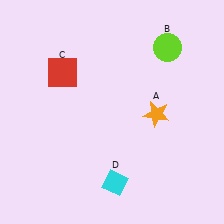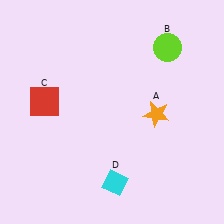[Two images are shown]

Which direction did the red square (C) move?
The red square (C) moved down.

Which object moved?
The red square (C) moved down.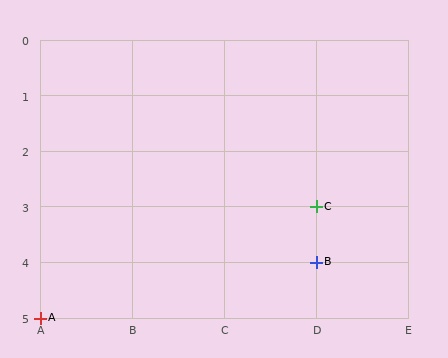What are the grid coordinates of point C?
Point C is at grid coordinates (D, 3).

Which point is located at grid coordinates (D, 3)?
Point C is at (D, 3).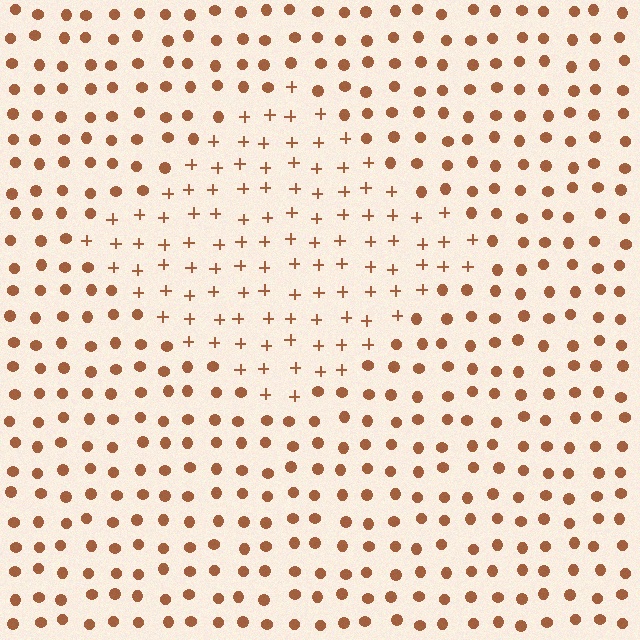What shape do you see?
I see a diamond.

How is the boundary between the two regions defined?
The boundary is defined by a change in element shape: plus signs inside vs. circles outside. All elements share the same color and spacing.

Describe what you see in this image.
The image is filled with small brown elements arranged in a uniform grid. A diamond-shaped region contains plus signs, while the surrounding area contains circles. The boundary is defined purely by the change in element shape.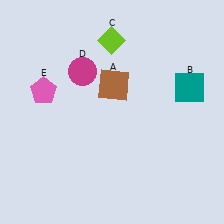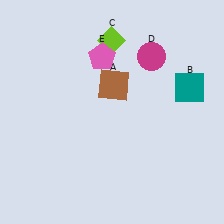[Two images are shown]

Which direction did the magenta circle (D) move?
The magenta circle (D) moved right.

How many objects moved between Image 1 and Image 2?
2 objects moved between the two images.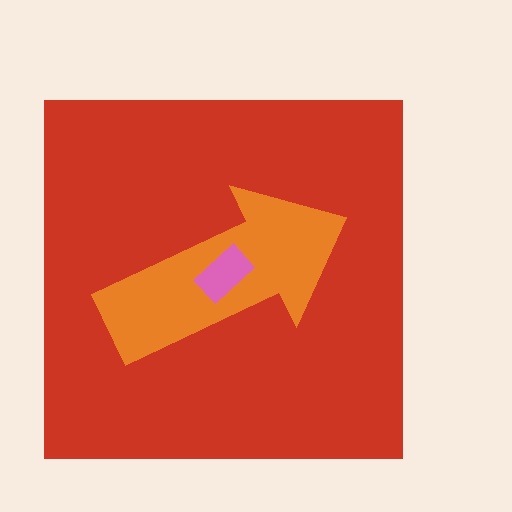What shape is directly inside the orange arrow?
The pink rectangle.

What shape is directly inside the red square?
The orange arrow.